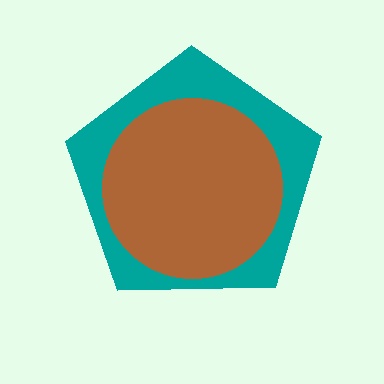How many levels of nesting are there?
2.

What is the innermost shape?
The brown circle.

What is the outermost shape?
The teal pentagon.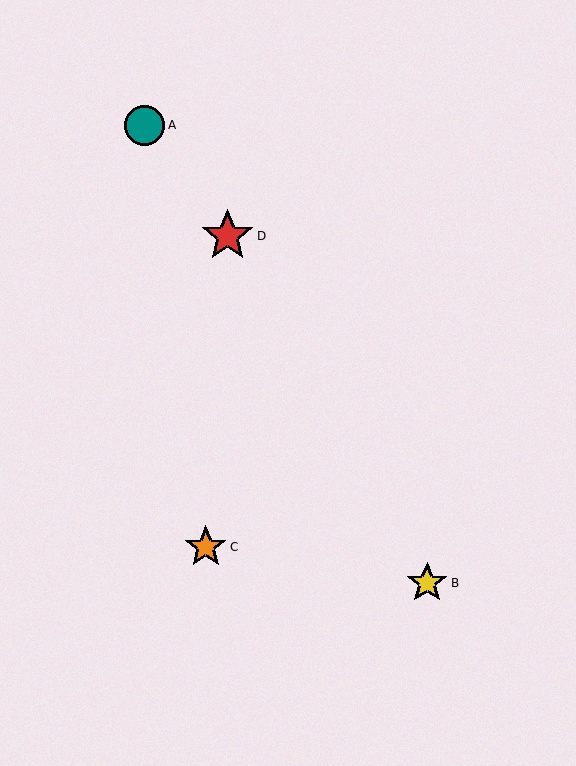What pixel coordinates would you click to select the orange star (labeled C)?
Click at (206, 547) to select the orange star C.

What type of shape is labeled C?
Shape C is an orange star.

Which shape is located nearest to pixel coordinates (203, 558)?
The orange star (labeled C) at (206, 547) is nearest to that location.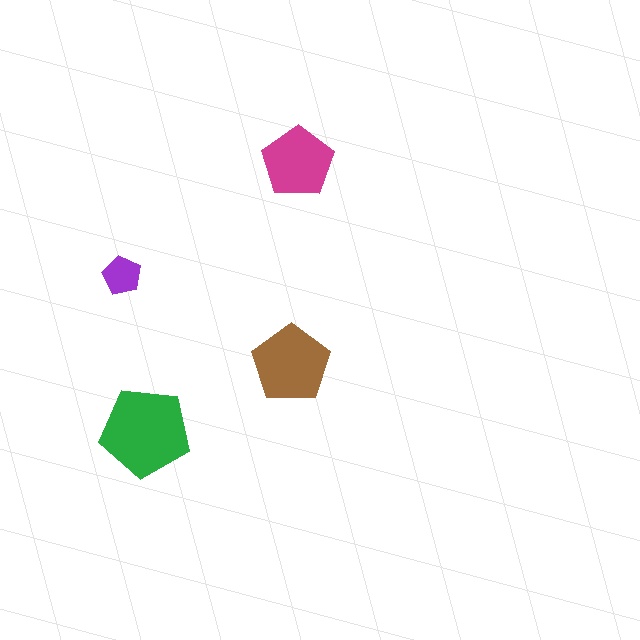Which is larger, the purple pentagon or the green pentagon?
The green one.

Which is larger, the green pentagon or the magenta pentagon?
The green one.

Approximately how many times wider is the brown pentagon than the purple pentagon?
About 2 times wider.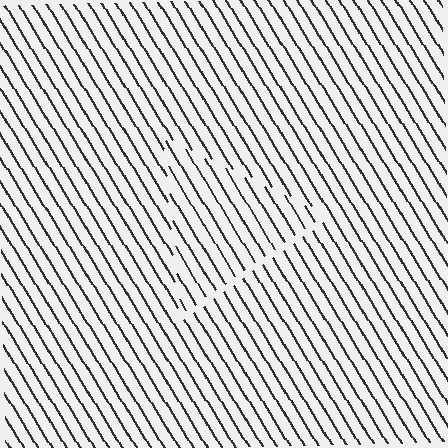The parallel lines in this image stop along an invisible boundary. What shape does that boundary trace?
An illusory triangle. The interior of the shape contains the same grating, shifted by half a period — the contour is defined by the phase discontinuity where line-ends from the inner and outer gratings abut.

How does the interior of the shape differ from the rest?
The interior of the shape contains the same grating, shifted by half a period — the contour is defined by the phase discontinuity where line-ends from the inner and outer gratings abut.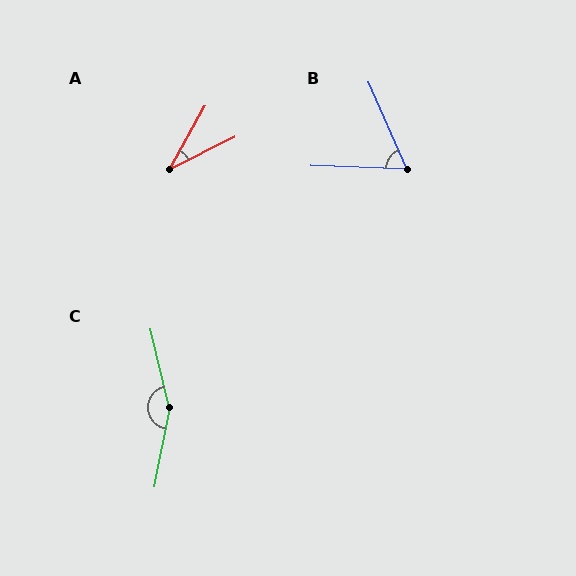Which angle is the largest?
C, at approximately 156 degrees.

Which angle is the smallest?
A, at approximately 34 degrees.